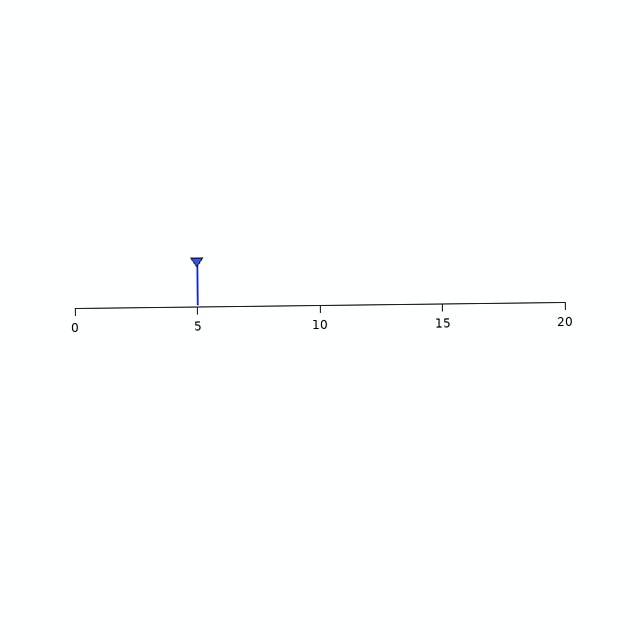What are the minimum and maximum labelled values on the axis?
The axis runs from 0 to 20.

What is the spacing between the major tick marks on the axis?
The major ticks are spaced 5 apart.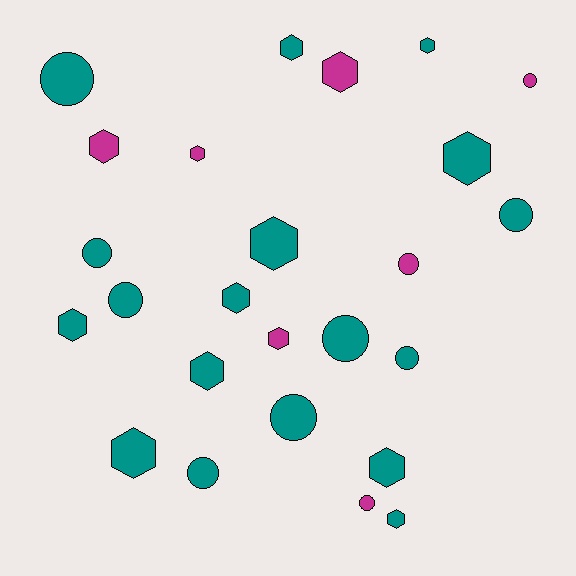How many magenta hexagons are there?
There are 4 magenta hexagons.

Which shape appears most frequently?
Hexagon, with 14 objects.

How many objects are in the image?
There are 25 objects.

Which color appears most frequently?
Teal, with 18 objects.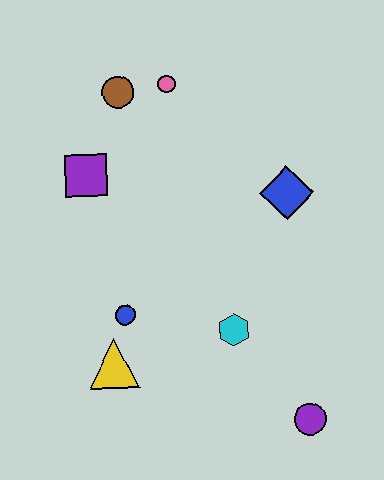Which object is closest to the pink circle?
The brown circle is closest to the pink circle.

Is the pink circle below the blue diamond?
No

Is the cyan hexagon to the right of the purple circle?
No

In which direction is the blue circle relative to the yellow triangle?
The blue circle is above the yellow triangle.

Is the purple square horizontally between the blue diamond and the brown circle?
No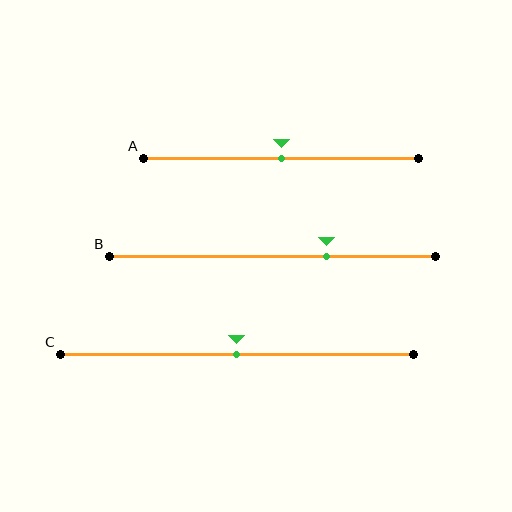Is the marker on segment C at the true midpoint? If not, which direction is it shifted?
Yes, the marker on segment C is at the true midpoint.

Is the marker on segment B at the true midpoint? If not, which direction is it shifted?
No, the marker on segment B is shifted to the right by about 17% of the segment length.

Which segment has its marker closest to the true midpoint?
Segment A has its marker closest to the true midpoint.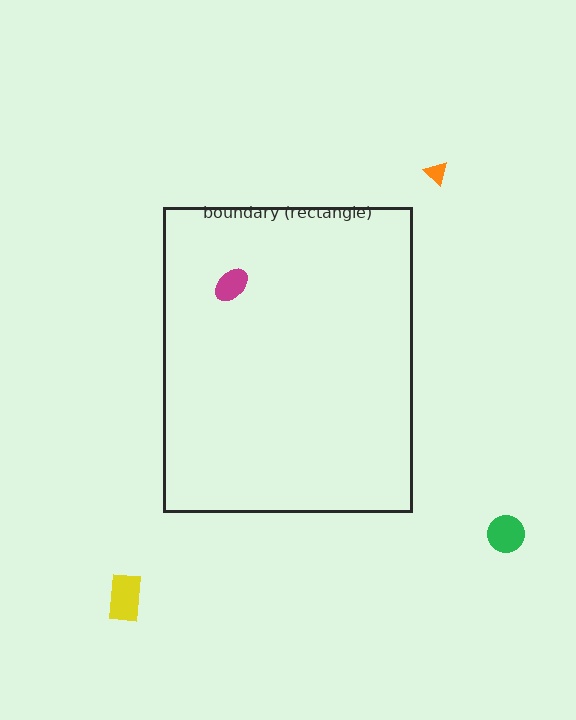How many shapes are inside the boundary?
1 inside, 3 outside.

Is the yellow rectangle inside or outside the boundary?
Outside.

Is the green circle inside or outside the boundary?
Outside.